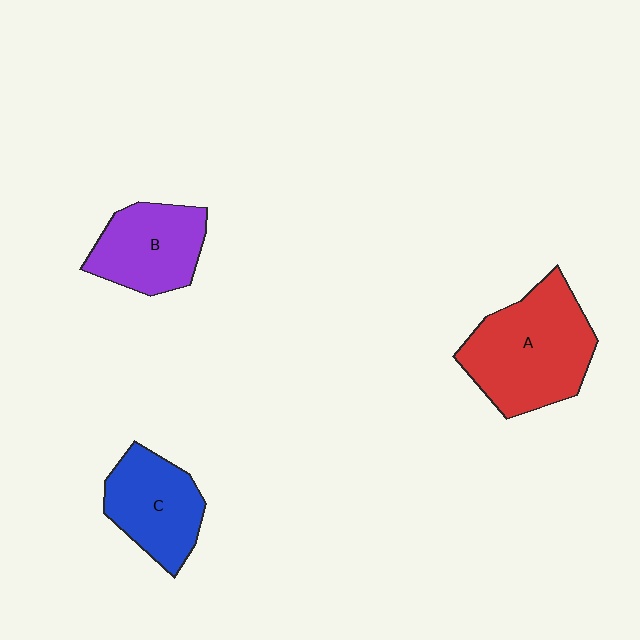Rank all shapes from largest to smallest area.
From largest to smallest: A (red), C (blue), B (purple).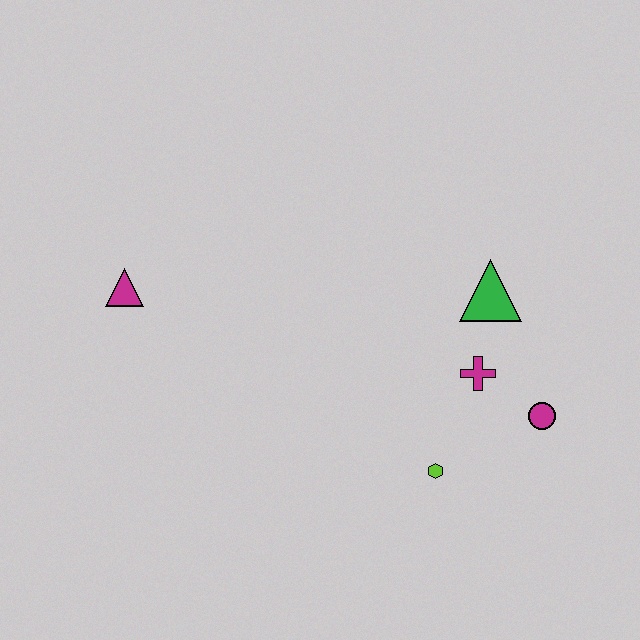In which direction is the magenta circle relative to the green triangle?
The magenta circle is below the green triangle.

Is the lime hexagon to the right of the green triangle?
No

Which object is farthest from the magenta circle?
The magenta triangle is farthest from the magenta circle.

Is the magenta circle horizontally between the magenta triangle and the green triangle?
No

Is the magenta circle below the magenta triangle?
Yes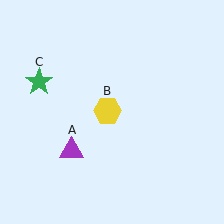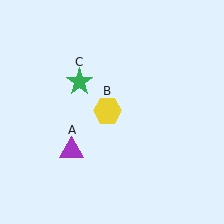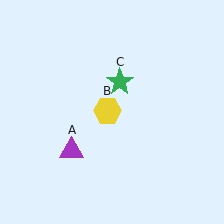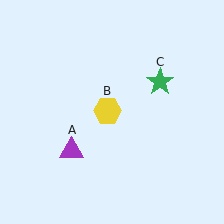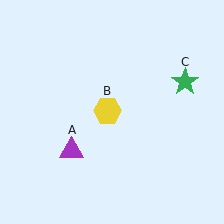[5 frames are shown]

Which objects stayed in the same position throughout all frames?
Purple triangle (object A) and yellow hexagon (object B) remained stationary.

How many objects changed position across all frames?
1 object changed position: green star (object C).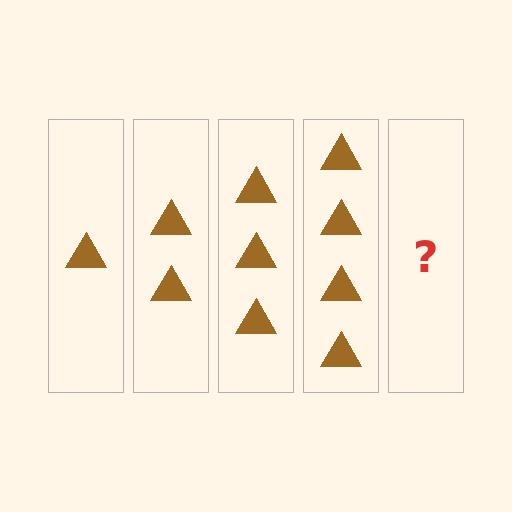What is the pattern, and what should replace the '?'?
The pattern is that each step adds one more triangle. The '?' should be 5 triangles.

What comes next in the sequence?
The next element should be 5 triangles.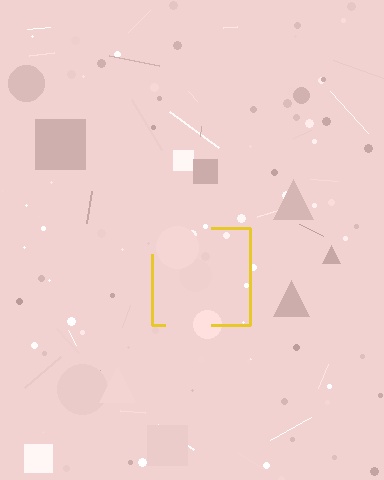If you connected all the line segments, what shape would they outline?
They would outline a square.